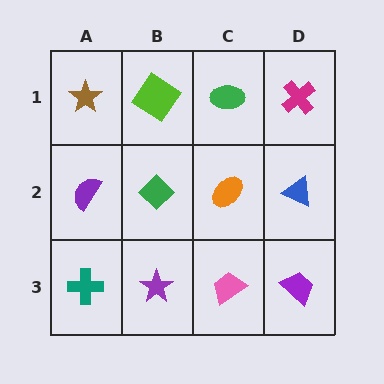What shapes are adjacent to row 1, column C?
An orange ellipse (row 2, column C), a lime diamond (row 1, column B), a magenta cross (row 1, column D).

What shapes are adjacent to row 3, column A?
A purple semicircle (row 2, column A), a purple star (row 3, column B).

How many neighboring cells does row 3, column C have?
3.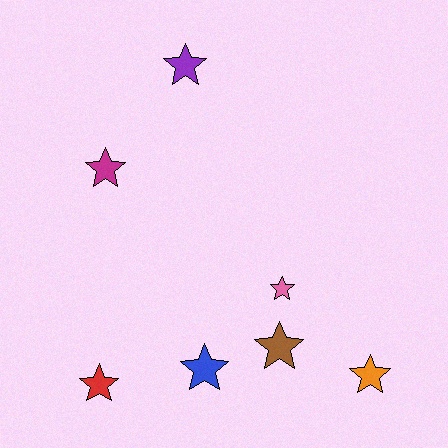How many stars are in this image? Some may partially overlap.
There are 7 stars.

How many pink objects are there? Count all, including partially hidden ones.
There is 1 pink object.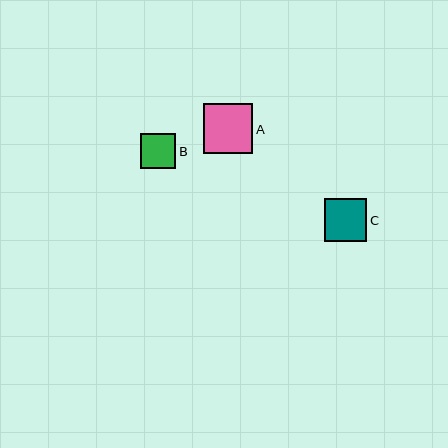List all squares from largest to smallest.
From largest to smallest: A, C, B.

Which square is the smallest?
Square B is the smallest with a size of approximately 35 pixels.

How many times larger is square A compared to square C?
Square A is approximately 1.2 times the size of square C.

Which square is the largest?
Square A is the largest with a size of approximately 50 pixels.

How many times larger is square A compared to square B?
Square A is approximately 1.4 times the size of square B.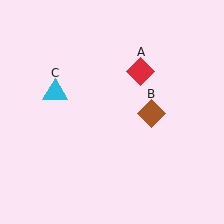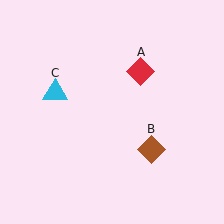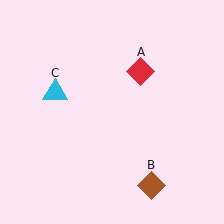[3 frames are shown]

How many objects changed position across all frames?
1 object changed position: brown diamond (object B).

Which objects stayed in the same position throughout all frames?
Red diamond (object A) and cyan triangle (object C) remained stationary.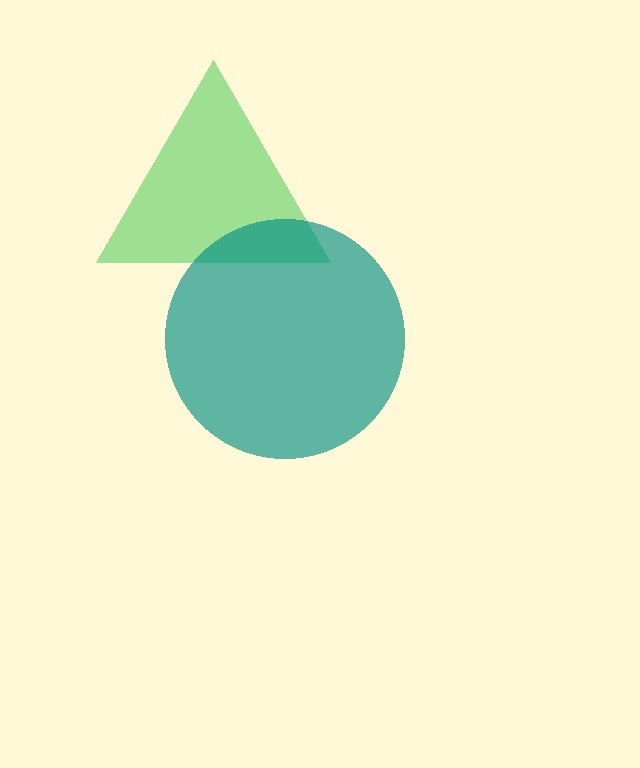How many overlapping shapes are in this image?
There are 2 overlapping shapes in the image.